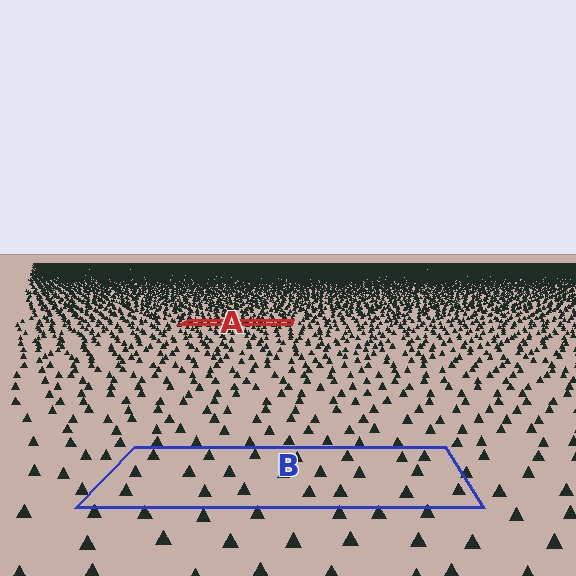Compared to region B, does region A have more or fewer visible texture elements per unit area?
Region A has more texture elements per unit area — they are packed more densely because it is farther away.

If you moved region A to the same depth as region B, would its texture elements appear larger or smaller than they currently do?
They would appear larger. At a closer depth, the same texture elements are projected at a bigger on-screen size.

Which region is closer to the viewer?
Region B is closer. The texture elements there are larger and more spread out.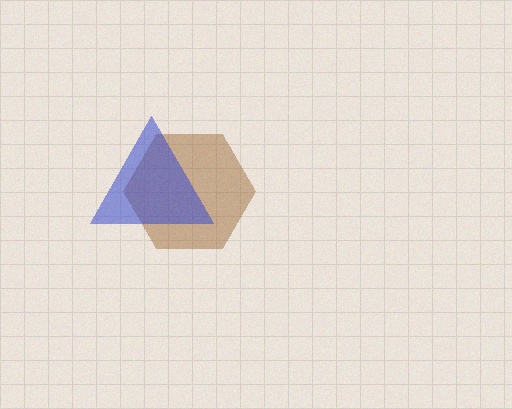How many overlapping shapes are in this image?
There are 2 overlapping shapes in the image.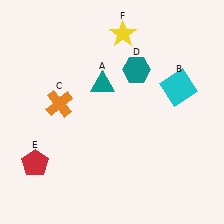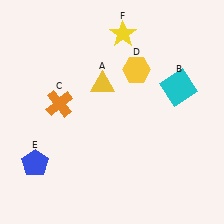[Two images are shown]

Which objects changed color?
A changed from teal to yellow. D changed from teal to yellow. E changed from red to blue.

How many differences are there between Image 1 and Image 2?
There are 3 differences between the two images.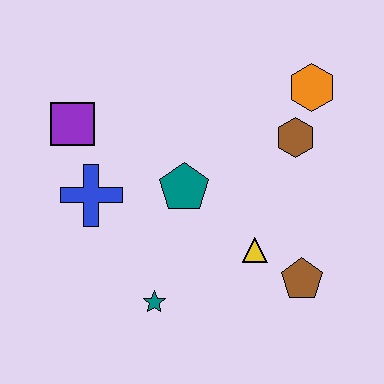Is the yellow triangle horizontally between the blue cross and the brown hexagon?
Yes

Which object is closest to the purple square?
The blue cross is closest to the purple square.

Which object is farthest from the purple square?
The brown pentagon is farthest from the purple square.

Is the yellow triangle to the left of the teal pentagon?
No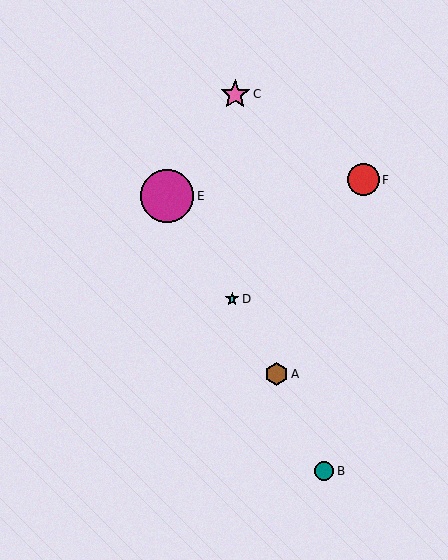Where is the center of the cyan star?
The center of the cyan star is at (232, 299).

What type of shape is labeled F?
Shape F is a red circle.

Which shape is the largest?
The magenta circle (labeled E) is the largest.